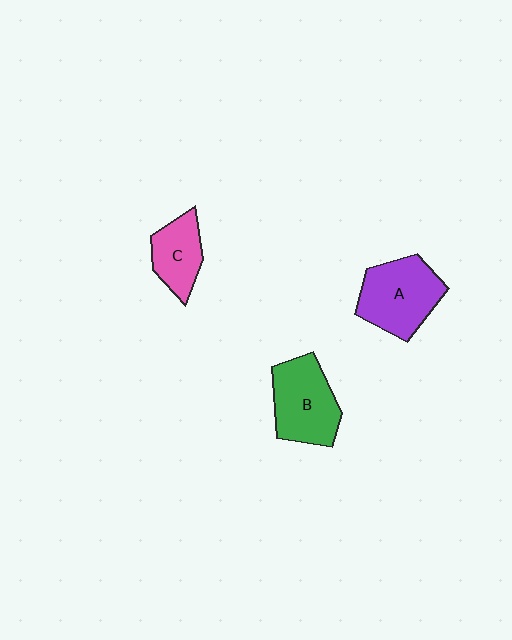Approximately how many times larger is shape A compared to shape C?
Approximately 1.6 times.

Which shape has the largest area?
Shape A (purple).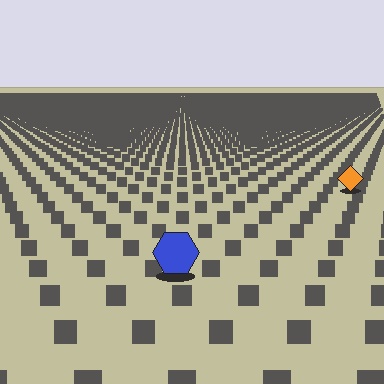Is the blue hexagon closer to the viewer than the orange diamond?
Yes. The blue hexagon is closer — you can tell from the texture gradient: the ground texture is coarser near it.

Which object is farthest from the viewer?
The orange diamond is farthest from the viewer. It appears smaller and the ground texture around it is denser.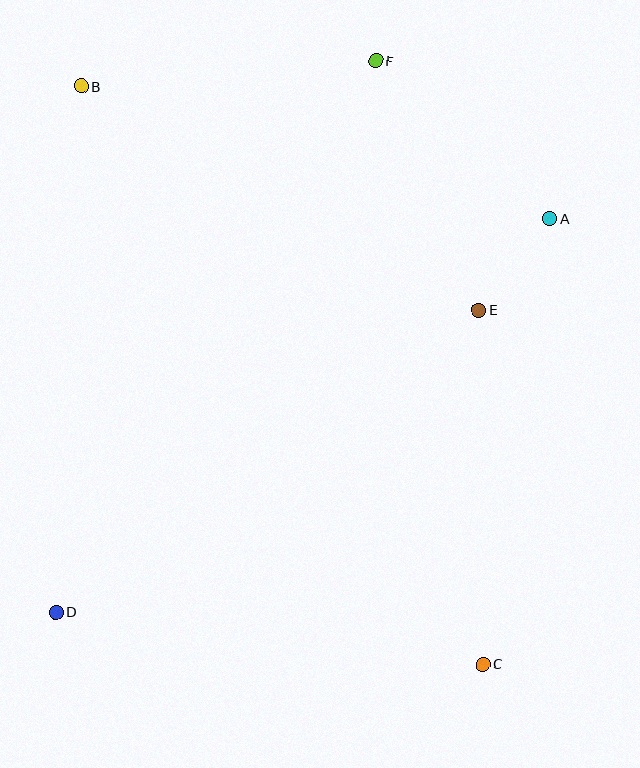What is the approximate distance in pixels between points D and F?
The distance between D and F is approximately 637 pixels.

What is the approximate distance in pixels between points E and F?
The distance between E and F is approximately 270 pixels.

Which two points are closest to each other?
Points A and E are closest to each other.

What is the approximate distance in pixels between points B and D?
The distance between B and D is approximately 527 pixels.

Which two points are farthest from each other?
Points B and C are farthest from each other.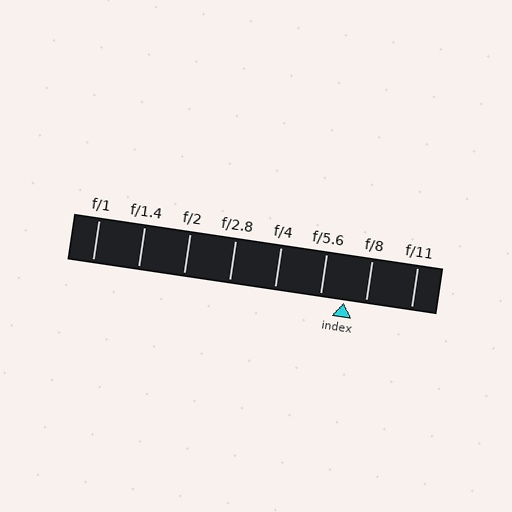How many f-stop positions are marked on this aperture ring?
There are 8 f-stop positions marked.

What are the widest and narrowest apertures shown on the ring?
The widest aperture shown is f/1 and the narrowest is f/11.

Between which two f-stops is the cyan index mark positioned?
The index mark is between f/5.6 and f/8.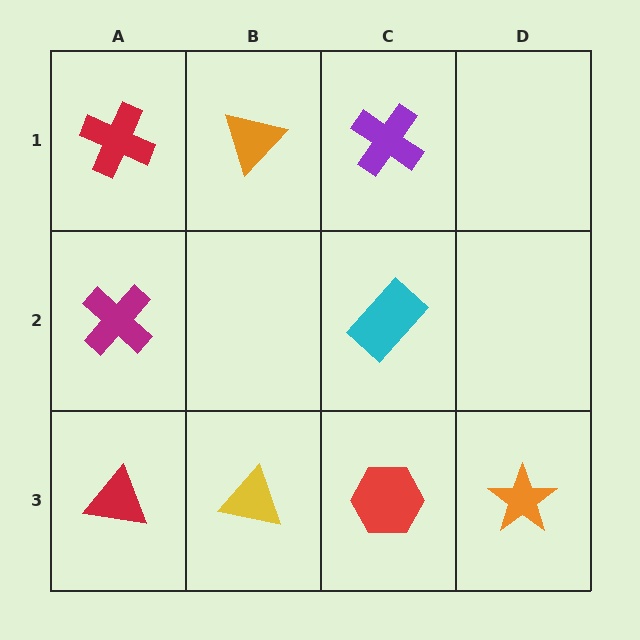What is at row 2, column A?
A magenta cross.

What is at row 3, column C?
A red hexagon.